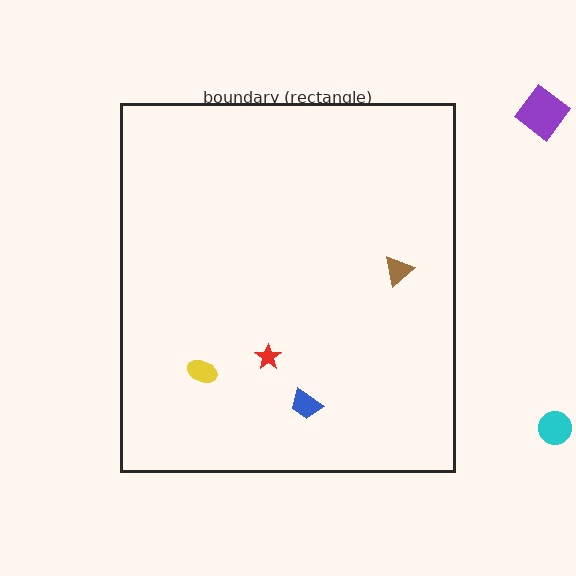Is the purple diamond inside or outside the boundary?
Outside.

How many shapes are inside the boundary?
4 inside, 2 outside.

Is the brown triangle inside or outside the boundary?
Inside.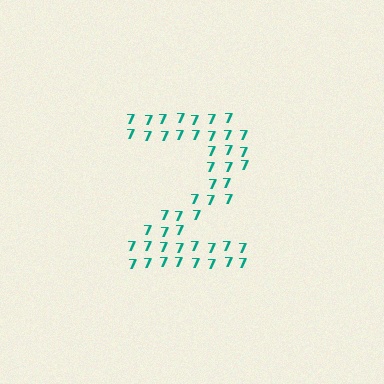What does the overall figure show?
The overall figure shows the digit 2.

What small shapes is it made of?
It is made of small digit 7's.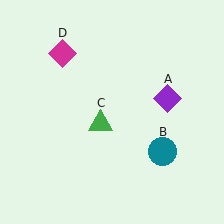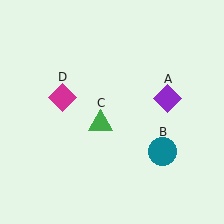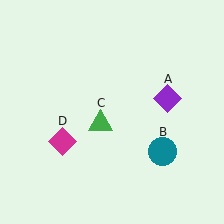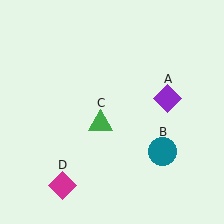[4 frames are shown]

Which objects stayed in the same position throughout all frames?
Purple diamond (object A) and teal circle (object B) and green triangle (object C) remained stationary.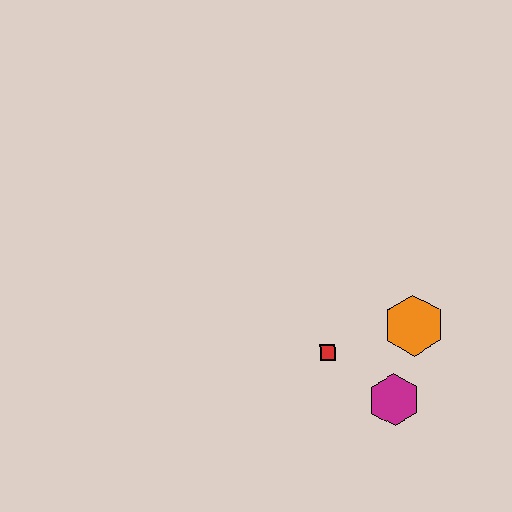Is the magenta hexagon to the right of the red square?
Yes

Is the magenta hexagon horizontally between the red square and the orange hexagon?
Yes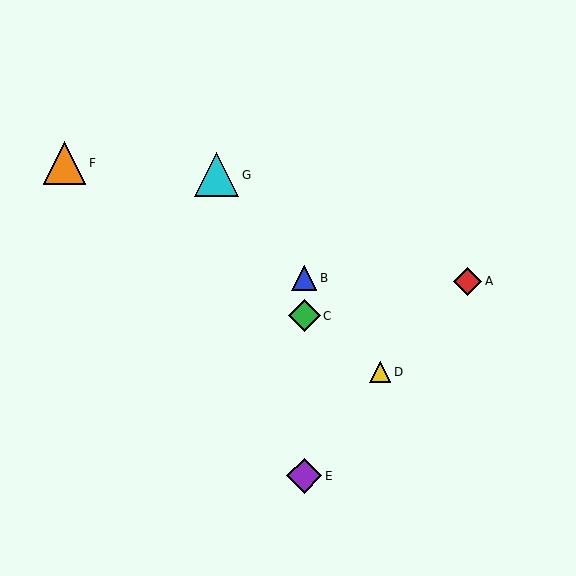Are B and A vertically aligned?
No, B is at x≈304 and A is at x≈468.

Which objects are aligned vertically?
Objects B, C, E are aligned vertically.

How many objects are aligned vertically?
3 objects (B, C, E) are aligned vertically.